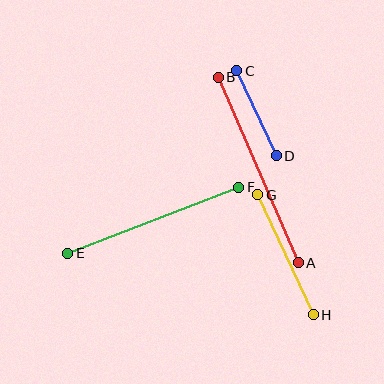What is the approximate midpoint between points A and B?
The midpoint is at approximately (258, 170) pixels.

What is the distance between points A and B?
The distance is approximately 202 pixels.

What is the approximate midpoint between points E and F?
The midpoint is at approximately (153, 220) pixels.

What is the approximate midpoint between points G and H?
The midpoint is at approximately (286, 255) pixels.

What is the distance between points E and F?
The distance is approximately 183 pixels.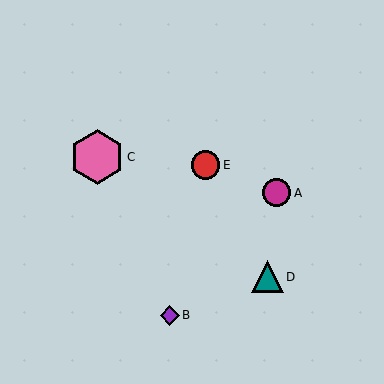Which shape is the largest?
The pink hexagon (labeled C) is the largest.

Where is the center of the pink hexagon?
The center of the pink hexagon is at (97, 157).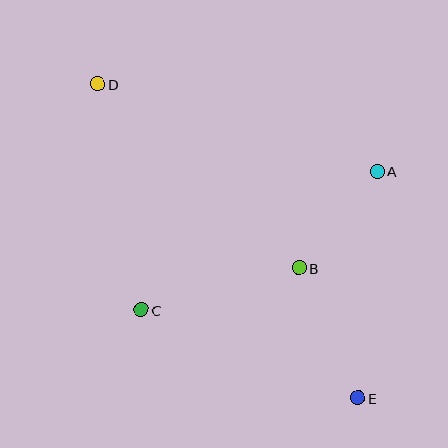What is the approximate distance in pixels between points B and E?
The distance between B and E is approximately 143 pixels.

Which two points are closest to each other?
Points A and B are closest to each other.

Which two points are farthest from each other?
Points D and E are farthest from each other.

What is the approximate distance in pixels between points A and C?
The distance between A and C is approximately 274 pixels.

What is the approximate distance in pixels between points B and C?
The distance between B and C is approximately 164 pixels.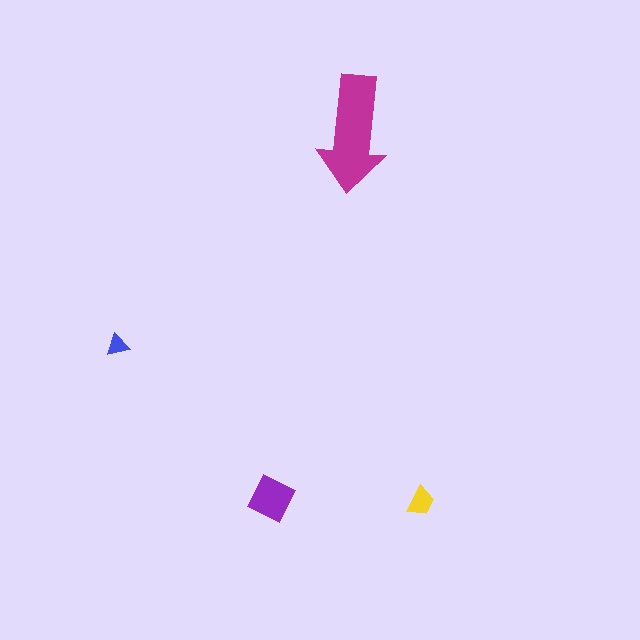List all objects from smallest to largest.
The blue triangle, the yellow trapezoid, the purple diamond, the magenta arrow.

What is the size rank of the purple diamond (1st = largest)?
2nd.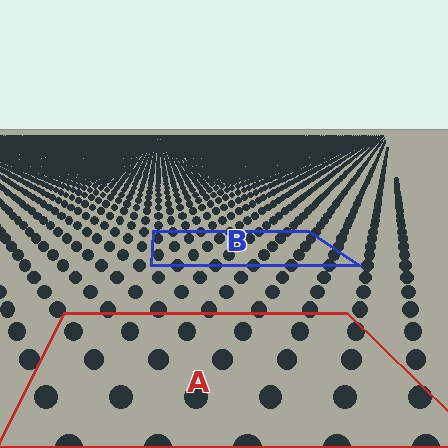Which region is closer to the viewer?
Region A is closer. The texture elements there are larger and more spread out.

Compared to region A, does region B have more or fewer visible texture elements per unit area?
Region B has more texture elements per unit area — they are packed more densely because it is farther away.